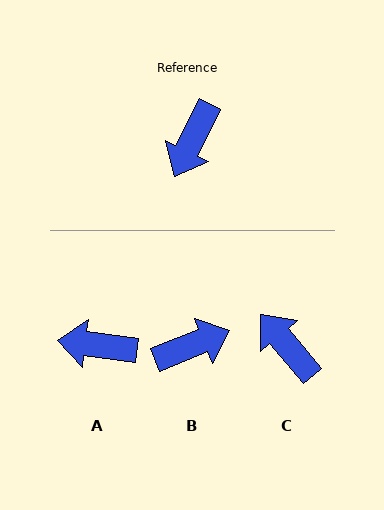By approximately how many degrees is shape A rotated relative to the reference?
Approximately 71 degrees clockwise.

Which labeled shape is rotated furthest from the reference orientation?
B, about 138 degrees away.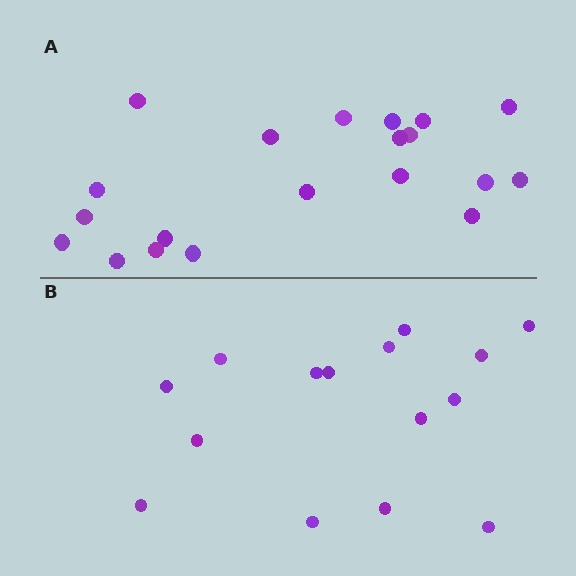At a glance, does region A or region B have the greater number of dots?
Region A (the top region) has more dots.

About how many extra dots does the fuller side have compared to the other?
Region A has about 5 more dots than region B.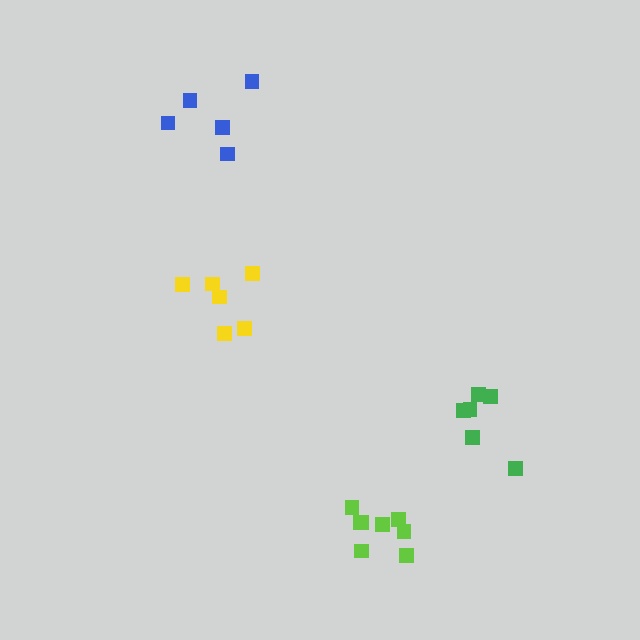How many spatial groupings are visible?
There are 4 spatial groupings.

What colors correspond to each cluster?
The clusters are colored: yellow, blue, green, lime.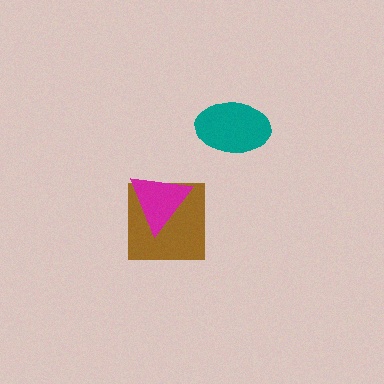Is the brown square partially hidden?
Yes, it is partially covered by another shape.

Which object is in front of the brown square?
The magenta triangle is in front of the brown square.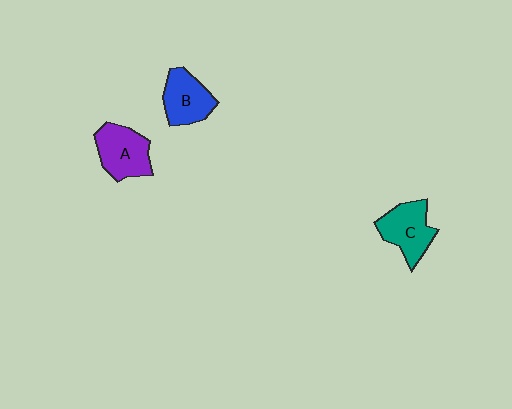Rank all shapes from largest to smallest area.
From largest to smallest: A (purple), C (teal), B (blue).